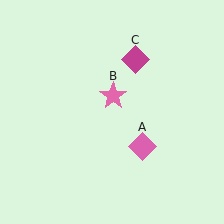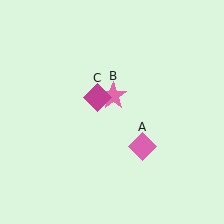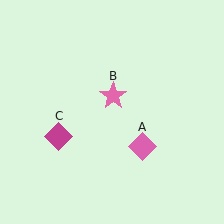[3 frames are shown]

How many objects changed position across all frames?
1 object changed position: magenta diamond (object C).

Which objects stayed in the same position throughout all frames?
Pink diamond (object A) and pink star (object B) remained stationary.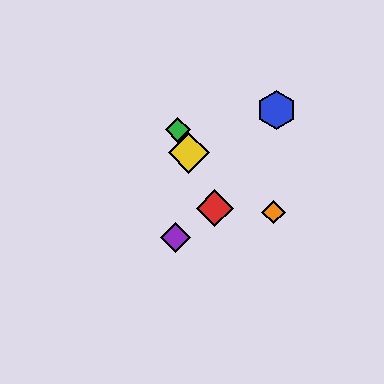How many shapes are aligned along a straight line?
3 shapes (the red diamond, the green diamond, the yellow diamond) are aligned along a straight line.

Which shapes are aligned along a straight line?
The red diamond, the green diamond, the yellow diamond are aligned along a straight line.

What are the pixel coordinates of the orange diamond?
The orange diamond is at (273, 212).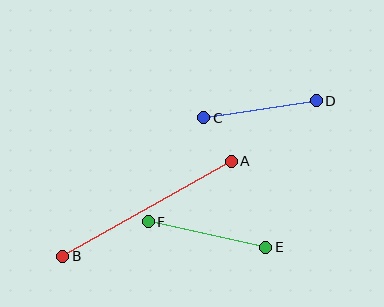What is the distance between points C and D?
The distance is approximately 114 pixels.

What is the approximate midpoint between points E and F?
The midpoint is at approximately (207, 235) pixels.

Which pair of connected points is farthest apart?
Points A and B are farthest apart.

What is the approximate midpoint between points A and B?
The midpoint is at approximately (147, 209) pixels.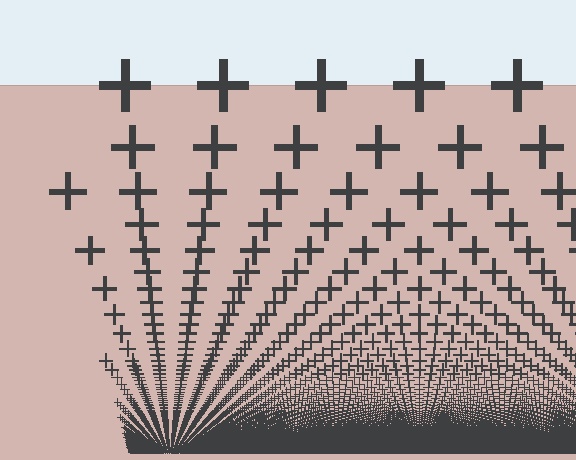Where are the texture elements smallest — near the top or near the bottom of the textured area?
Near the bottom.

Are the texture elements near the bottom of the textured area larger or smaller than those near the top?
Smaller. The gradient is inverted — elements near the bottom are smaller and denser.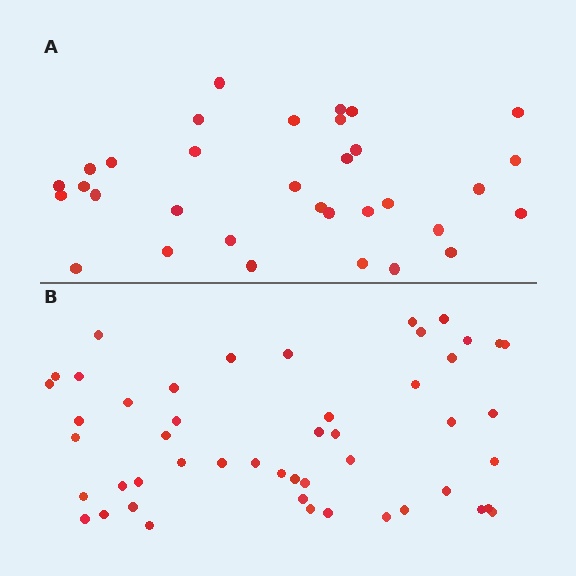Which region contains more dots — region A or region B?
Region B (the bottom region) has more dots.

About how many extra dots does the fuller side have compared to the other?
Region B has approximately 15 more dots than region A.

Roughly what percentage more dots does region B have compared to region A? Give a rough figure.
About 50% more.